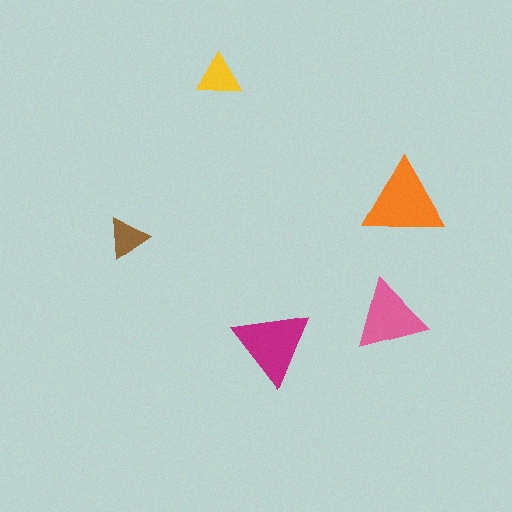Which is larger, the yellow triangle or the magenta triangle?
The magenta one.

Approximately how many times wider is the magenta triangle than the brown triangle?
About 2 times wider.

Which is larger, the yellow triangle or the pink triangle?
The pink one.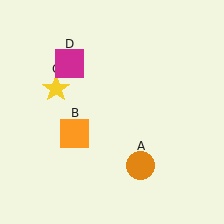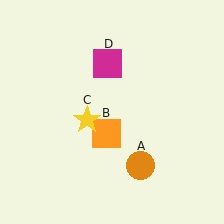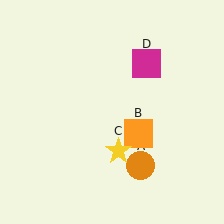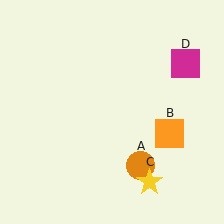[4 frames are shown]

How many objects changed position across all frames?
3 objects changed position: orange square (object B), yellow star (object C), magenta square (object D).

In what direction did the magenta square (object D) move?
The magenta square (object D) moved right.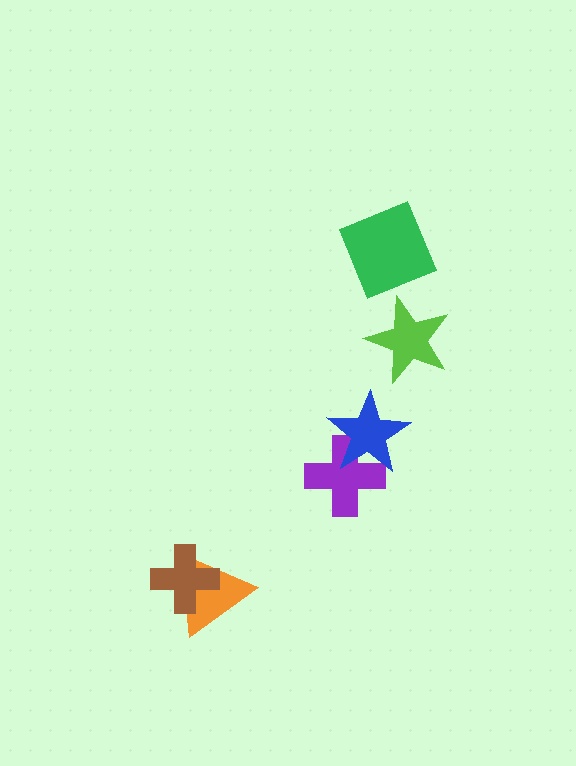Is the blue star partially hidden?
No, no other shape covers it.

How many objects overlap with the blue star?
1 object overlaps with the blue star.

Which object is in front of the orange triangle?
The brown cross is in front of the orange triangle.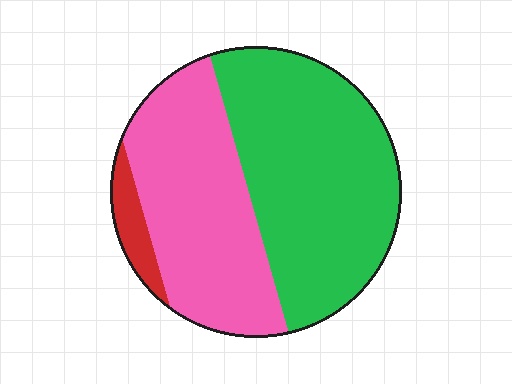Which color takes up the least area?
Red, at roughly 5%.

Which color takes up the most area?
Green, at roughly 55%.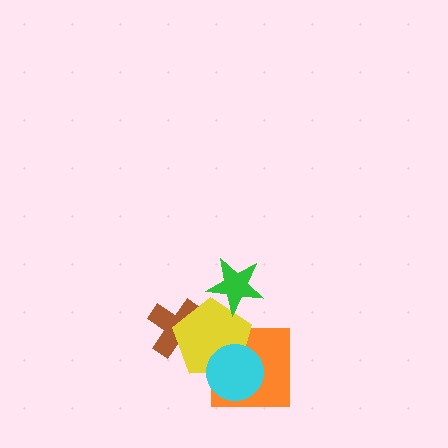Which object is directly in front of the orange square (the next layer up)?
The yellow pentagon is directly in front of the orange square.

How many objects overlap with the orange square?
2 objects overlap with the orange square.